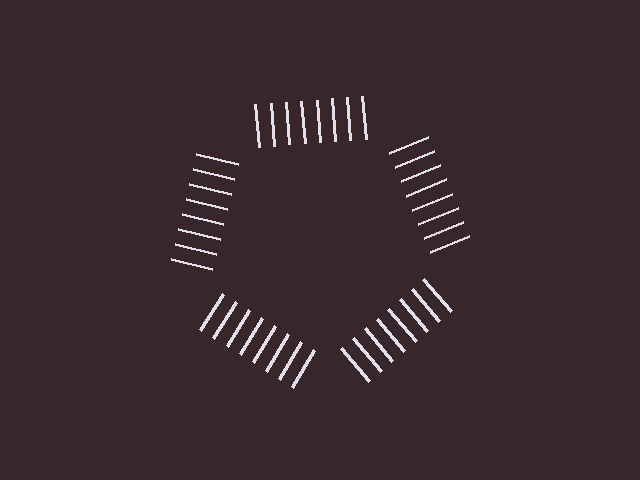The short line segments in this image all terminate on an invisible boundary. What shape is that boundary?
An illusory pentagon — the line segments terminate on its edges but no continuous stroke is drawn.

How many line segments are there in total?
40 — 8 along each of the 5 edges.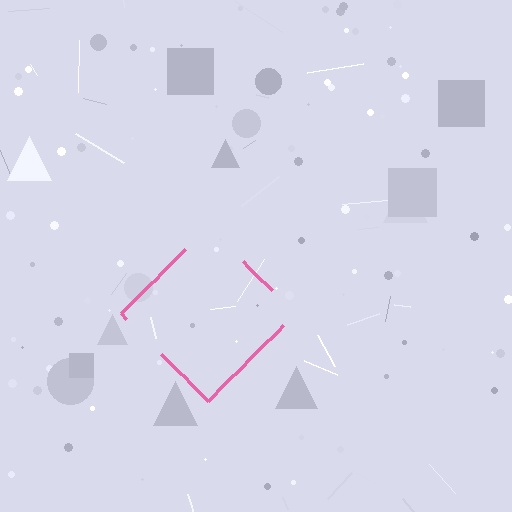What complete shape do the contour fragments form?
The contour fragments form a diamond.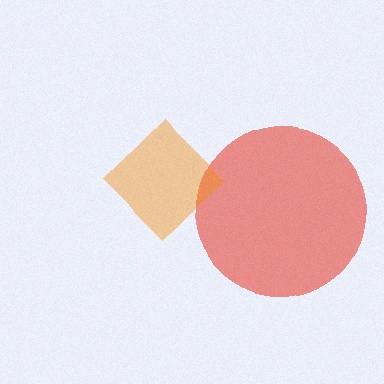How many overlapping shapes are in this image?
There are 2 overlapping shapes in the image.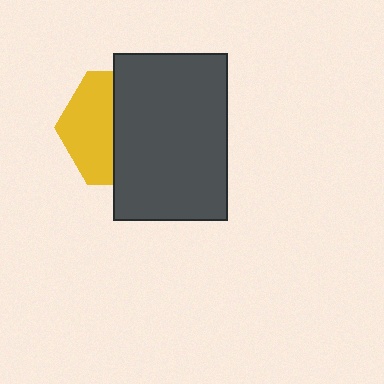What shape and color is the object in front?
The object in front is a dark gray rectangle.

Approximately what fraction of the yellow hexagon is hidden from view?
Roughly 57% of the yellow hexagon is hidden behind the dark gray rectangle.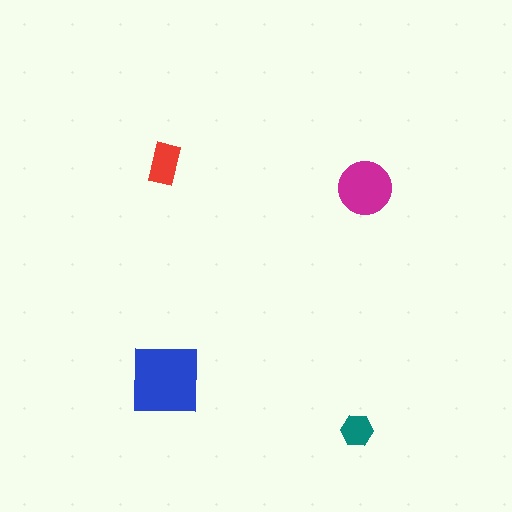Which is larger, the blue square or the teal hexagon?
The blue square.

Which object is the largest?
The blue square.